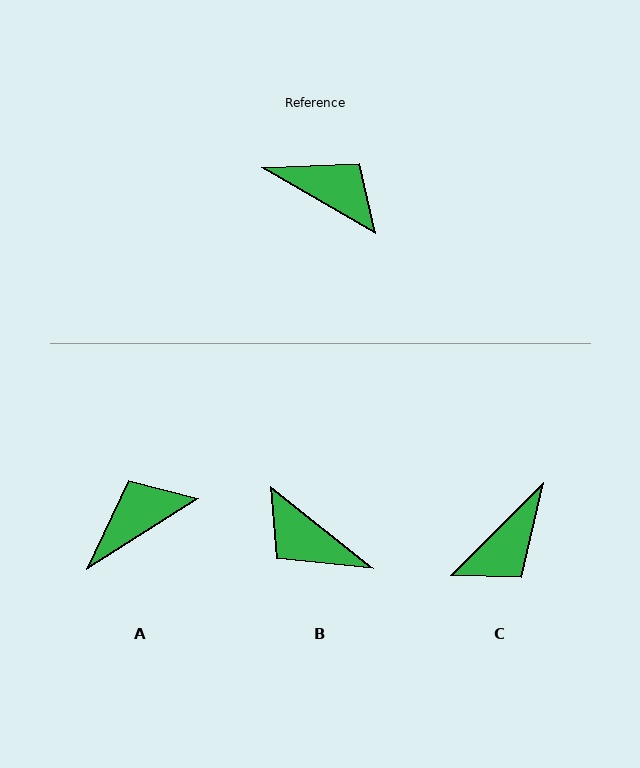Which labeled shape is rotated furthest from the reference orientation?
B, about 172 degrees away.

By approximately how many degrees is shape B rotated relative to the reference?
Approximately 172 degrees counter-clockwise.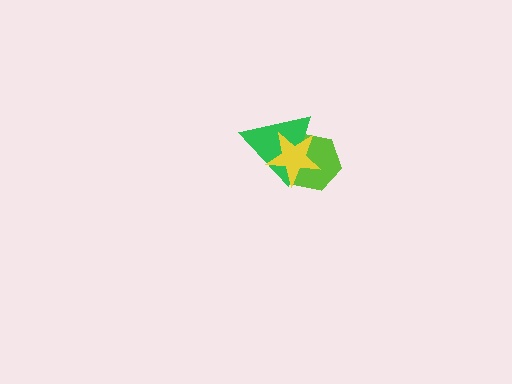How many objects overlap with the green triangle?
2 objects overlap with the green triangle.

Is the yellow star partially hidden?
No, no other shape covers it.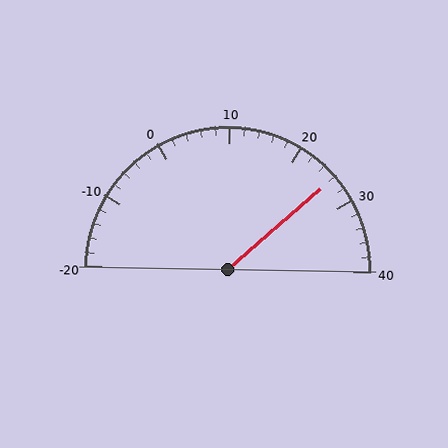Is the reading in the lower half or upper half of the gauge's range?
The reading is in the upper half of the range (-20 to 40).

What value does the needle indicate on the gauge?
The needle indicates approximately 26.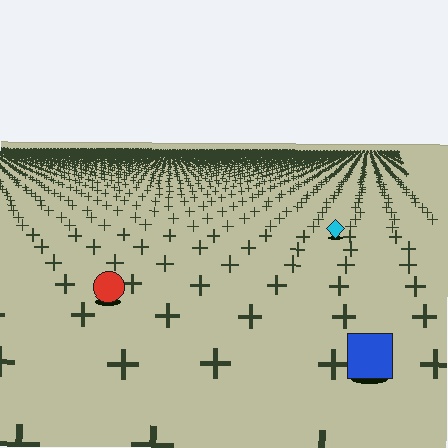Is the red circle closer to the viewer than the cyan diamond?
Yes. The red circle is closer — you can tell from the texture gradient: the ground texture is coarser near it.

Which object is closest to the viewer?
The blue square is closest. The texture marks near it are larger and more spread out.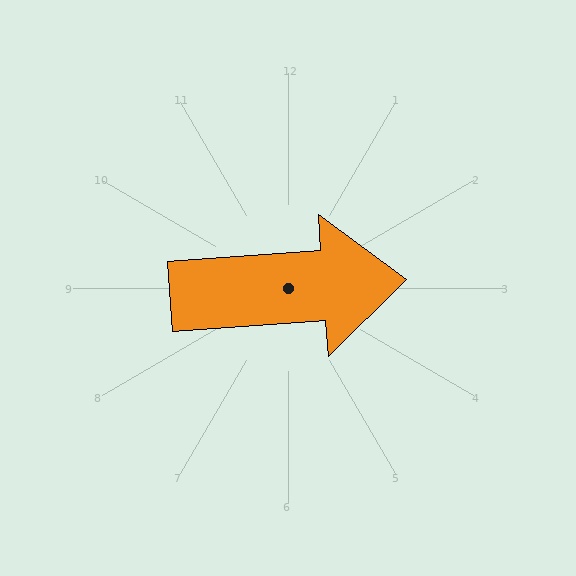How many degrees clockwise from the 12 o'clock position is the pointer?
Approximately 86 degrees.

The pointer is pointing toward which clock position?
Roughly 3 o'clock.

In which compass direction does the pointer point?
East.